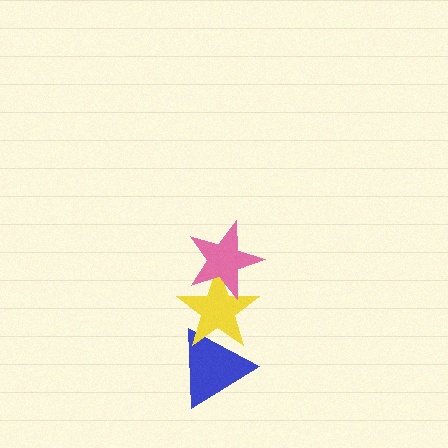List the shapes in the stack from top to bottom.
From top to bottom: the pink star, the yellow star, the blue triangle.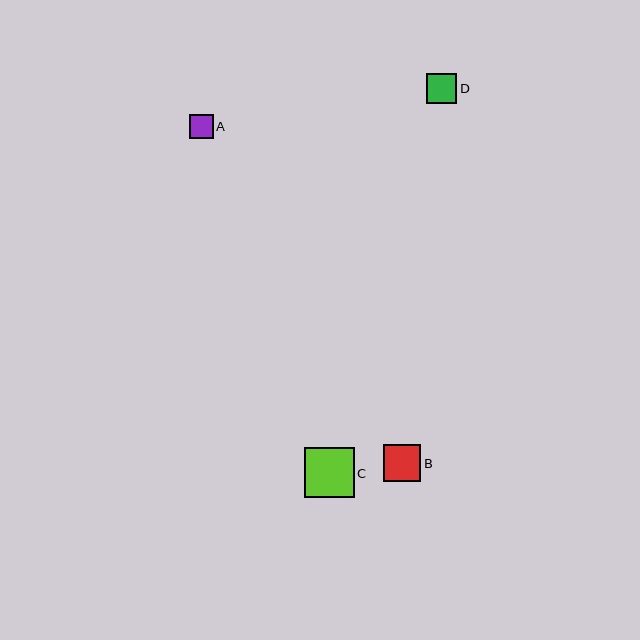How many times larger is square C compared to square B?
Square C is approximately 1.3 times the size of square B.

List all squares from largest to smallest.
From largest to smallest: C, B, D, A.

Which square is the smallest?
Square A is the smallest with a size of approximately 24 pixels.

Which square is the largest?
Square C is the largest with a size of approximately 50 pixels.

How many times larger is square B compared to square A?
Square B is approximately 1.6 times the size of square A.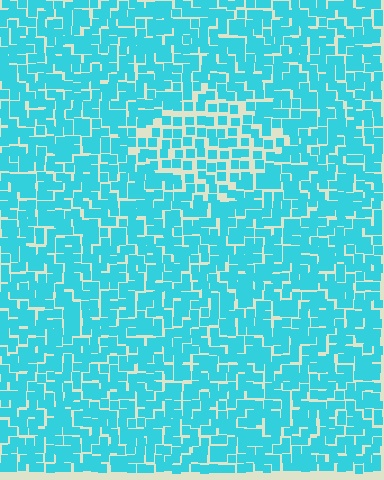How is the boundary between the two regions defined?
The boundary is defined by a change in element density (approximately 1.6x ratio). All elements are the same color, size, and shape.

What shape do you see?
I see a diamond.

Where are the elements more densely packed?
The elements are more densely packed outside the diamond boundary.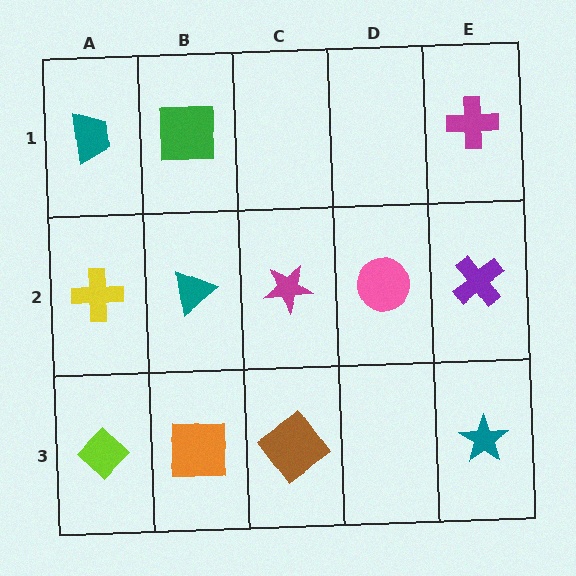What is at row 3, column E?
A teal star.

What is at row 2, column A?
A yellow cross.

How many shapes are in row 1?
3 shapes.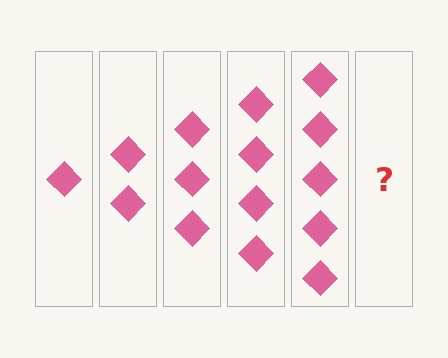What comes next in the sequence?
The next element should be 6 diamonds.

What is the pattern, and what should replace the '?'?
The pattern is that each step adds one more diamond. The '?' should be 6 diamonds.